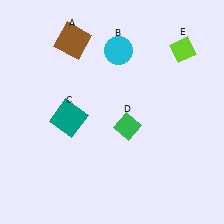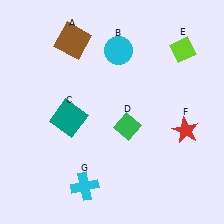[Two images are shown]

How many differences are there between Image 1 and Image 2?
There are 2 differences between the two images.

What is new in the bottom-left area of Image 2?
A cyan cross (G) was added in the bottom-left area of Image 2.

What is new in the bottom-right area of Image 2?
A red star (F) was added in the bottom-right area of Image 2.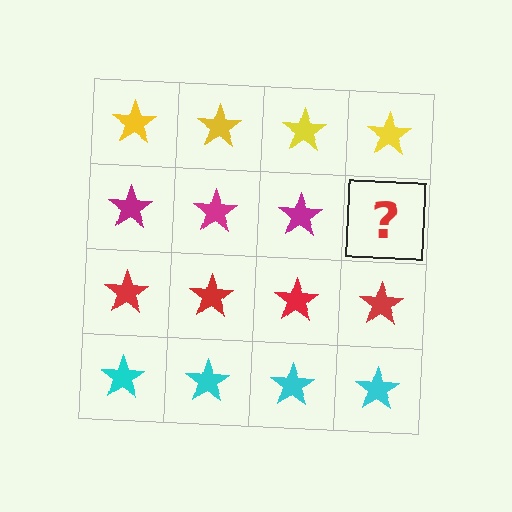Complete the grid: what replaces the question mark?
The question mark should be replaced with a magenta star.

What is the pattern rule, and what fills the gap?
The rule is that each row has a consistent color. The gap should be filled with a magenta star.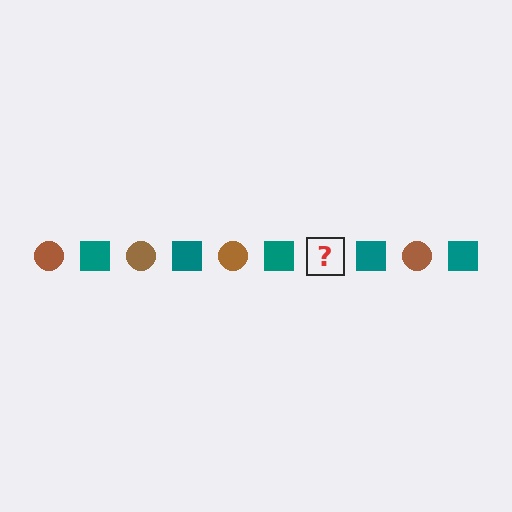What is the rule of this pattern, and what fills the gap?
The rule is that the pattern alternates between brown circle and teal square. The gap should be filled with a brown circle.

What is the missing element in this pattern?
The missing element is a brown circle.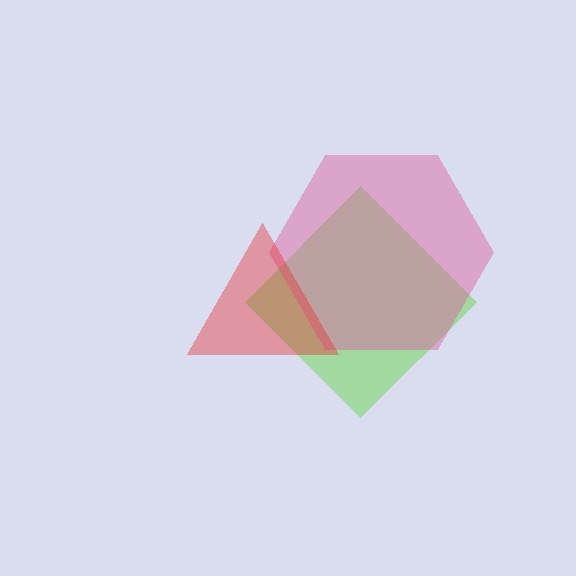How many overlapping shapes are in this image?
There are 3 overlapping shapes in the image.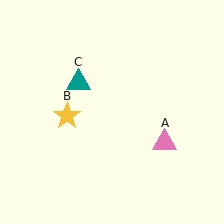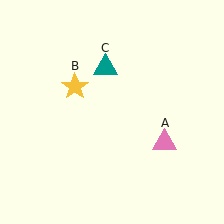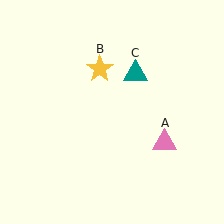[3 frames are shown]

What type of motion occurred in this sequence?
The yellow star (object B), teal triangle (object C) rotated clockwise around the center of the scene.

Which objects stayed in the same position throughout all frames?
Pink triangle (object A) remained stationary.